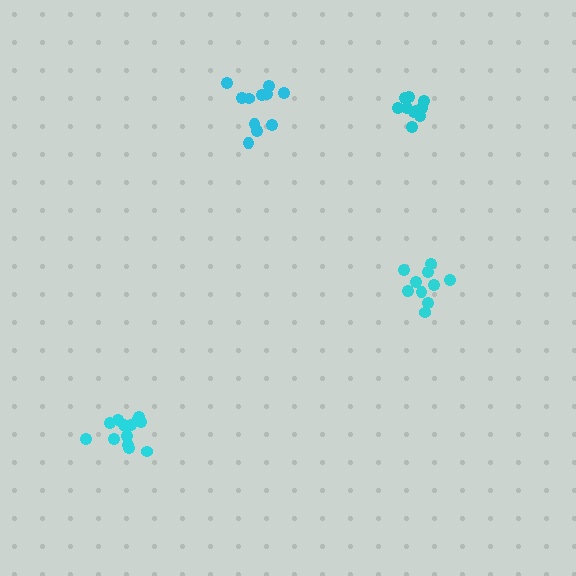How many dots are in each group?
Group 1: 14 dots, Group 2: 10 dots, Group 3: 11 dots, Group 4: 10 dots (45 total).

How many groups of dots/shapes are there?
There are 4 groups.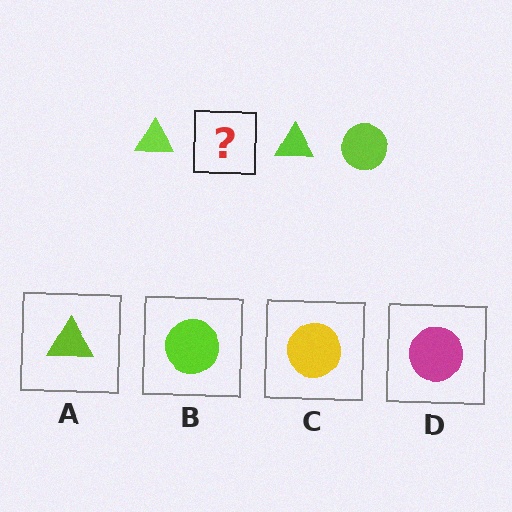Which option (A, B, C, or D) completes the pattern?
B.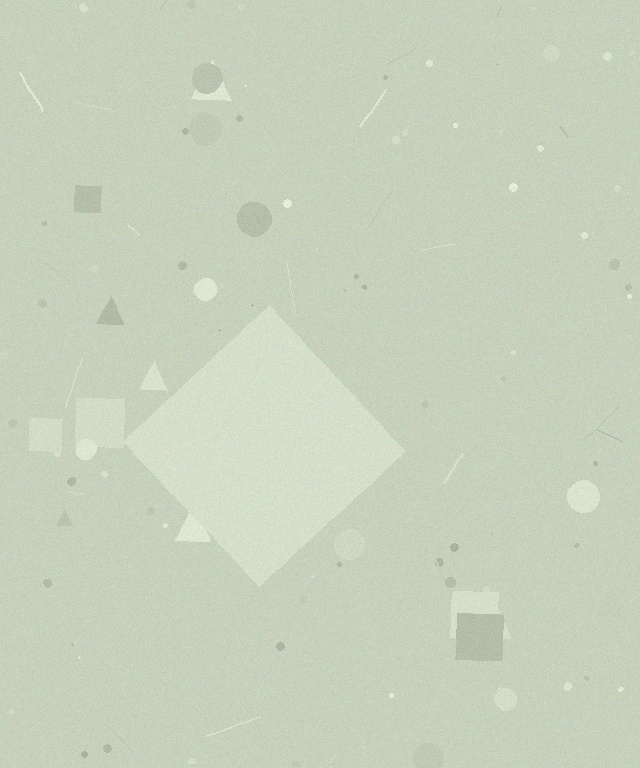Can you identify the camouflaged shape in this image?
The camouflaged shape is a diamond.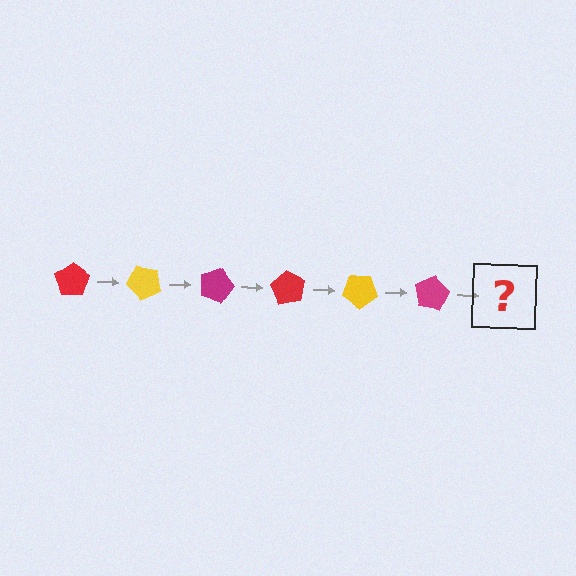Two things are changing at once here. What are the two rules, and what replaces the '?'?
The two rules are that it rotates 45 degrees each step and the color cycles through red, yellow, and magenta. The '?' should be a red pentagon, rotated 270 degrees from the start.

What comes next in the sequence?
The next element should be a red pentagon, rotated 270 degrees from the start.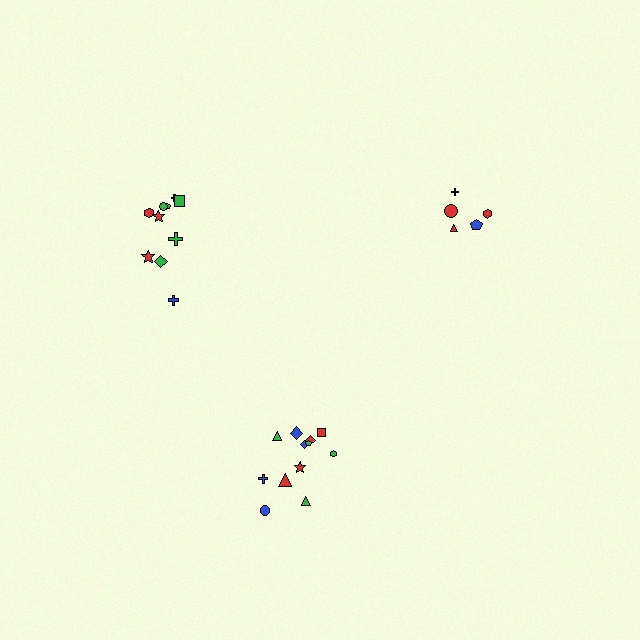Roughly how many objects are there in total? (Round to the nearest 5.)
Roughly 25 objects in total.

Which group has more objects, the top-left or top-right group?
The top-left group.